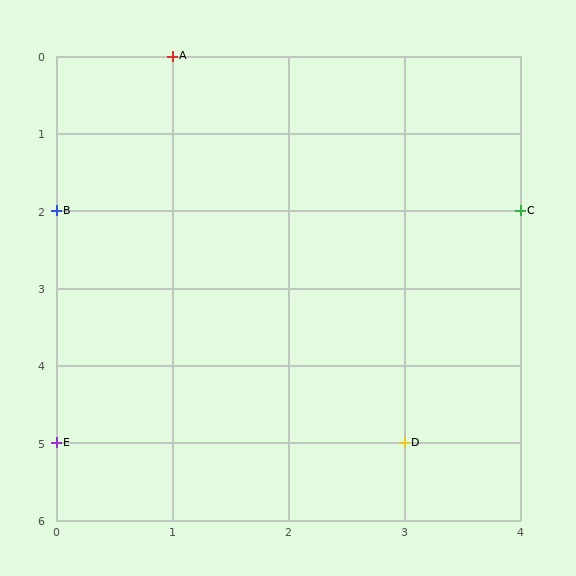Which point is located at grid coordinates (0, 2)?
Point B is at (0, 2).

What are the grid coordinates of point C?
Point C is at grid coordinates (4, 2).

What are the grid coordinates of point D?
Point D is at grid coordinates (3, 5).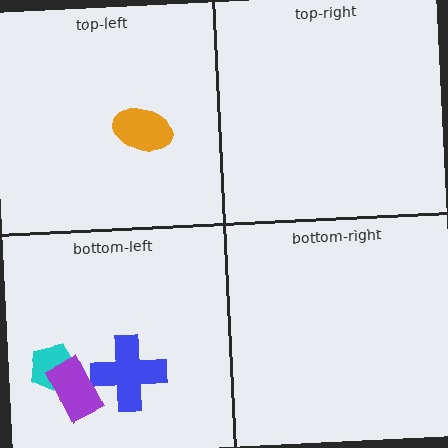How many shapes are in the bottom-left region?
3.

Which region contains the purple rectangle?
The bottom-left region.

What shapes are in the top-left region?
The orange ellipse.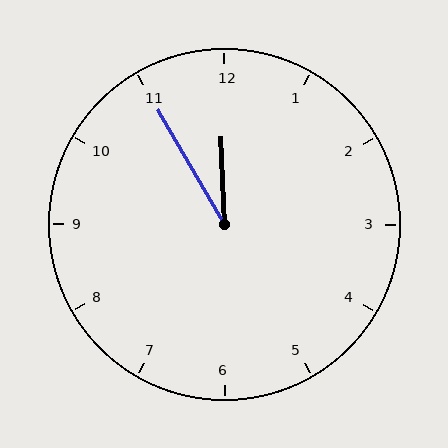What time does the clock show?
11:55.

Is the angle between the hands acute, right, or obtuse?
It is acute.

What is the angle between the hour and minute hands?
Approximately 28 degrees.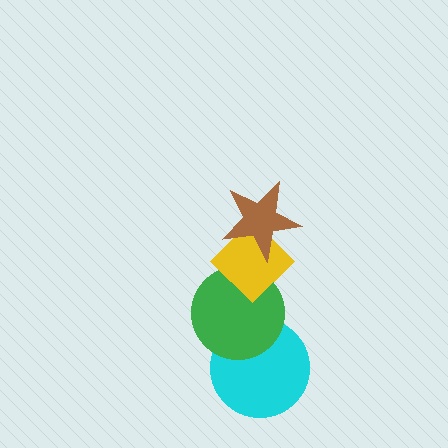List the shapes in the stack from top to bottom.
From top to bottom: the brown star, the yellow diamond, the green circle, the cyan circle.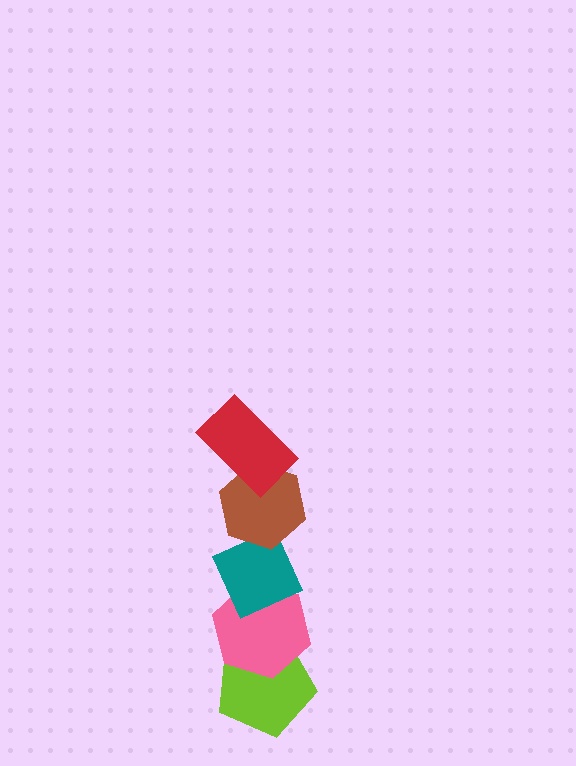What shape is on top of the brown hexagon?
The red rectangle is on top of the brown hexagon.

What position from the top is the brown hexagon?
The brown hexagon is 2nd from the top.